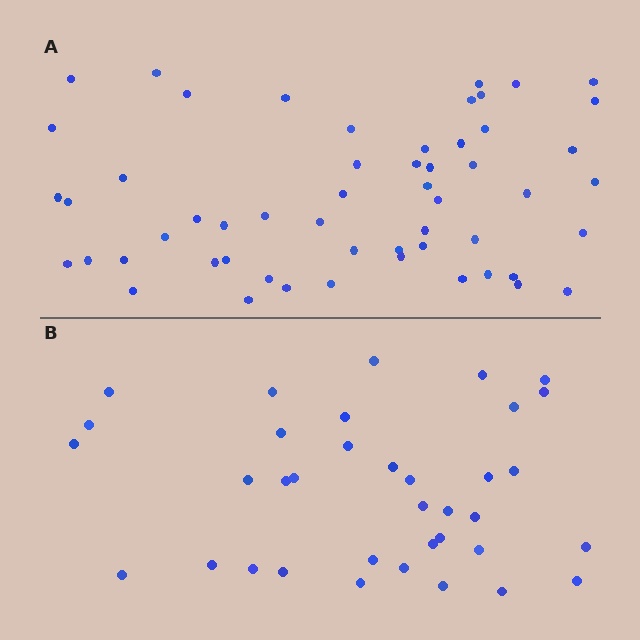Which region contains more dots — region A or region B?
Region A (the top region) has more dots.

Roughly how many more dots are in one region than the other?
Region A has approximately 20 more dots than region B.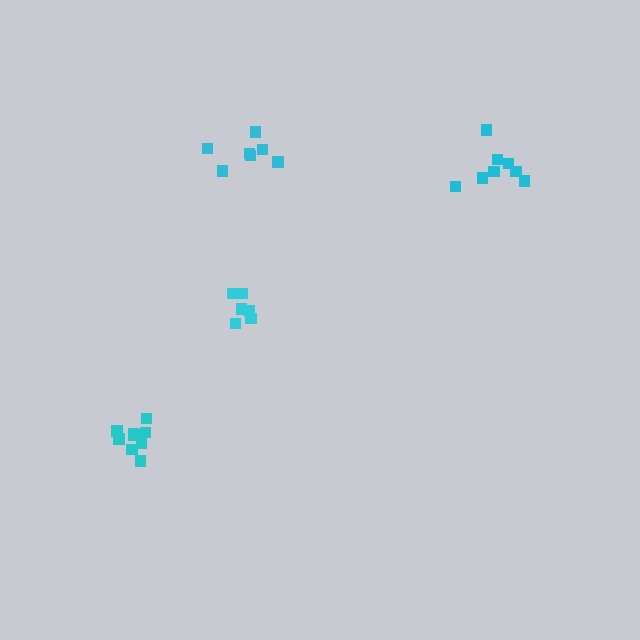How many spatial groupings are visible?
There are 4 spatial groupings.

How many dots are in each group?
Group 1: 9 dots, Group 2: 8 dots, Group 3: 6 dots, Group 4: 7 dots (30 total).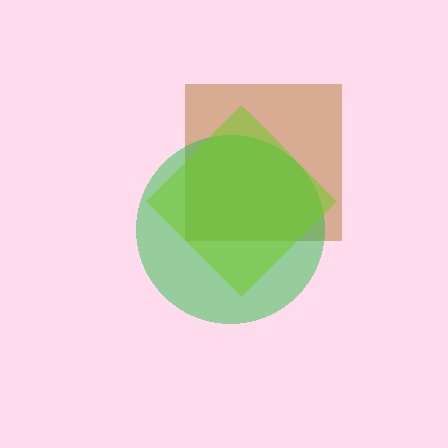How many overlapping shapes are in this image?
There are 3 overlapping shapes in the image.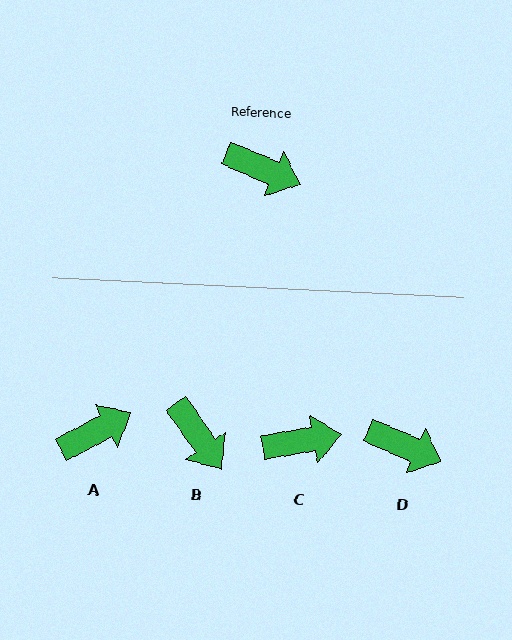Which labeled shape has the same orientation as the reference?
D.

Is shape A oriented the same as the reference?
No, it is off by about 51 degrees.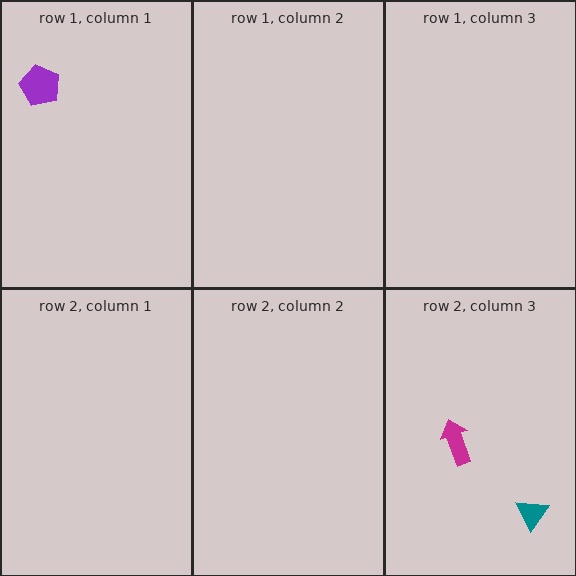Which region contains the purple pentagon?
The row 1, column 1 region.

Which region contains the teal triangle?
The row 2, column 3 region.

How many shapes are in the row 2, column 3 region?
2.